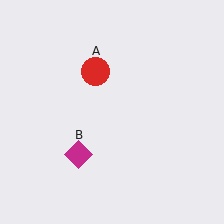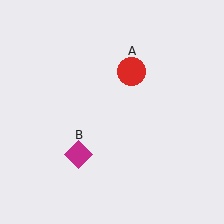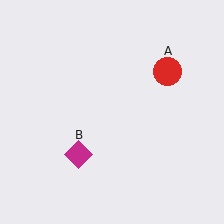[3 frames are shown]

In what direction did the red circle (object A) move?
The red circle (object A) moved right.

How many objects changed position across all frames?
1 object changed position: red circle (object A).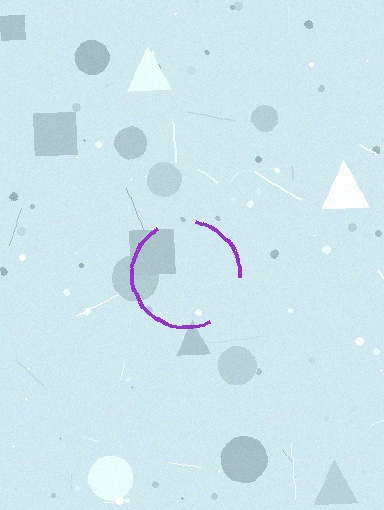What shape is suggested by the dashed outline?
The dashed outline suggests a circle.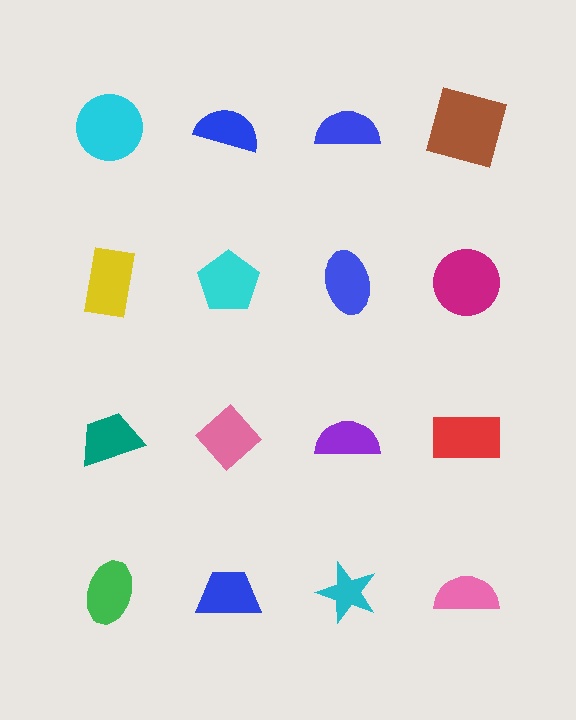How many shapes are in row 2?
4 shapes.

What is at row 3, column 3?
A purple semicircle.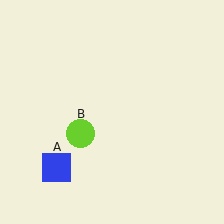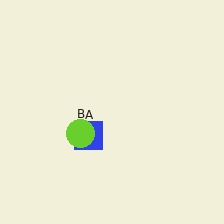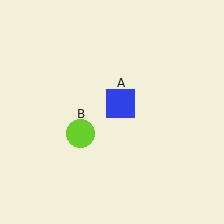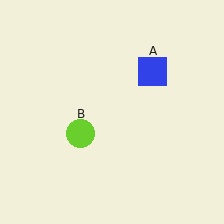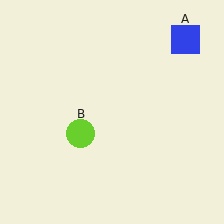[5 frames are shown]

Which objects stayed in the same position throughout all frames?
Lime circle (object B) remained stationary.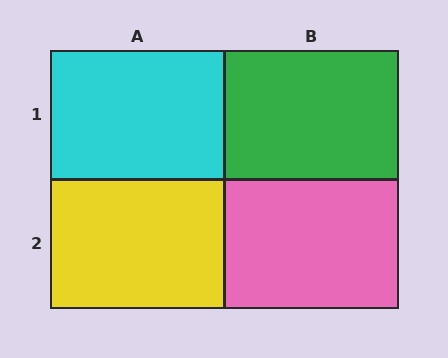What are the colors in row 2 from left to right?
Yellow, pink.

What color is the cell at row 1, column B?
Green.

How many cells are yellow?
1 cell is yellow.